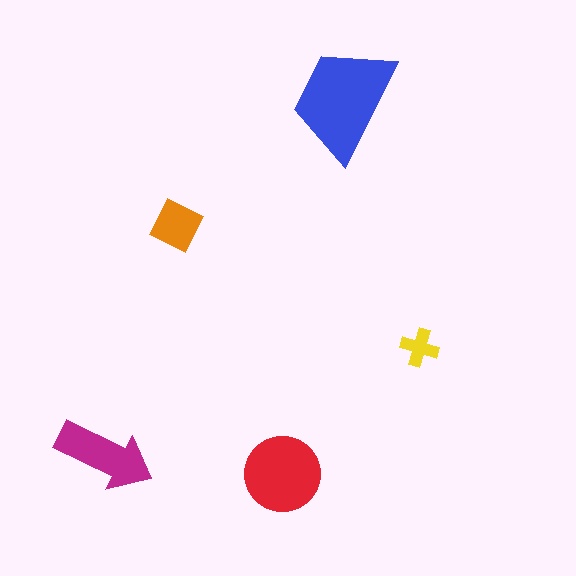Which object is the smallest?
The yellow cross.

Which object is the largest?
The blue trapezoid.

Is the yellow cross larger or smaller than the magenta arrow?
Smaller.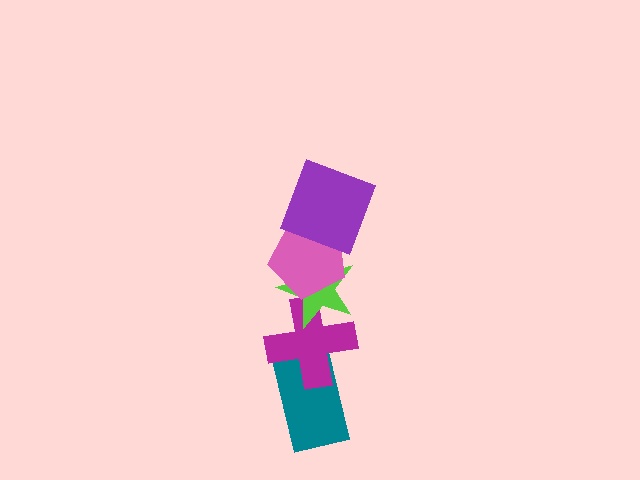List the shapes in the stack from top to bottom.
From top to bottom: the purple square, the pink pentagon, the lime star, the magenta cross, the teal rectangle.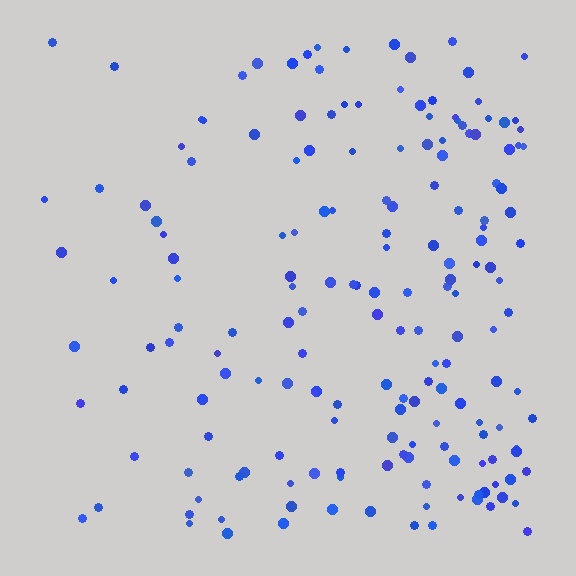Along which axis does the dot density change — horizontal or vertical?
Horizontal.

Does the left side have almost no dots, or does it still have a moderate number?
Still a moderate number, just noticeably fewer than the right.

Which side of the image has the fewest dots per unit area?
The left.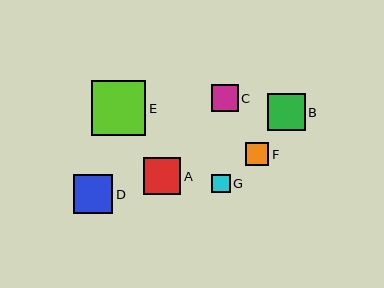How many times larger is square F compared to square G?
Square F is approximately 1.3 times the size of square G.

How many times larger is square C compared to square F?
Square C is approximately 1.1 times the size of square F.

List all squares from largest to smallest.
From largest to smallest: E, D, B, A, C, F, G.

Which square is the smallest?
Square G is the smallest with a size of approximately 18 pixels.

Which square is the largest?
Square E is the largest with a size of approximately 55 pixels.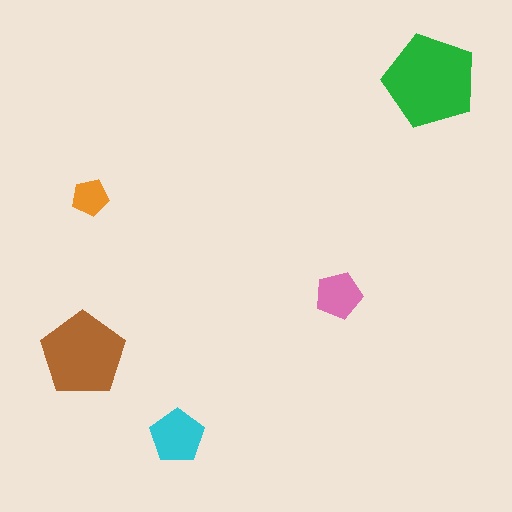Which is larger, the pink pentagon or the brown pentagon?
The brown one.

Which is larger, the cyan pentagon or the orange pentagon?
The cyan one.